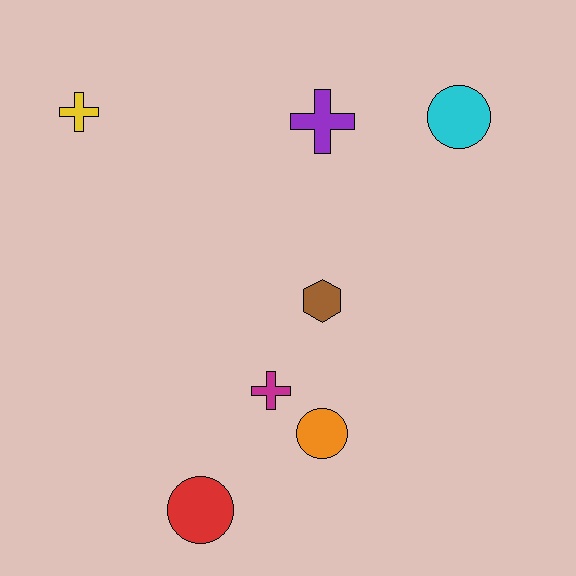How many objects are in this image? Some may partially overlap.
There are 7 objects.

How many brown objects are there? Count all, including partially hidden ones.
There is 1 brown object.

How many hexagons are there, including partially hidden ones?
There is 1 hexagon.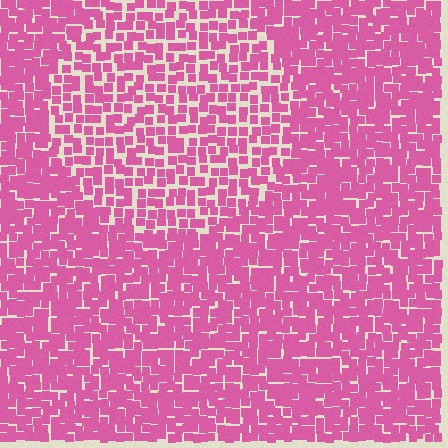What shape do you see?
I see a circle.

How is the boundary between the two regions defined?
The boundary is defined by a change in element density (approximately 1.6x ratio). All elements are the same color, size, and shape.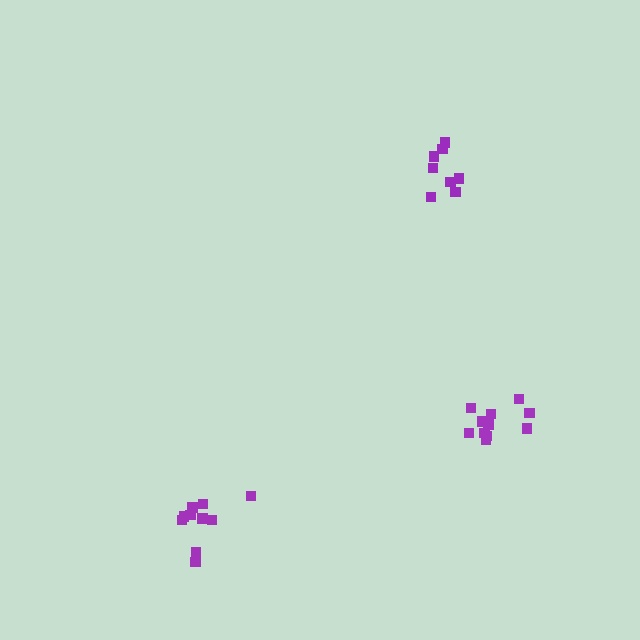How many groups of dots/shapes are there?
There are 3 groups.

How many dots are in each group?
Group 1: 11 dots, Group 2: 10 dots, Group 3: 8 dots (29 total).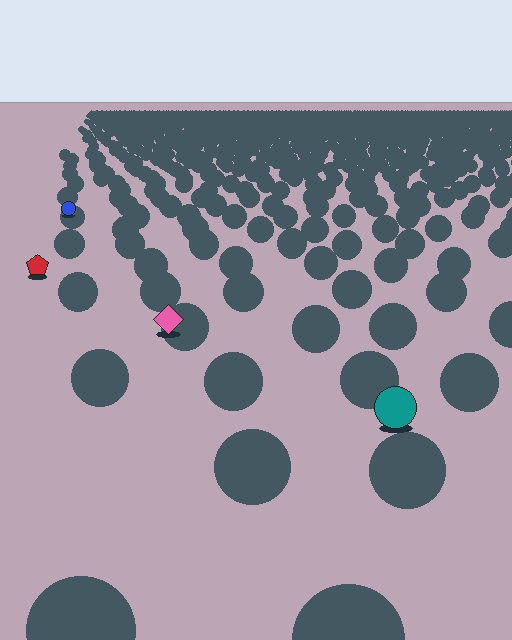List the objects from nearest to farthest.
From nearest to farthest: the teal circle, the pink diamond, the red pentagon, the blue circle.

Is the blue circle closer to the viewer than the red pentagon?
No. The red pentagon is closer — you can tell from the texture gradient: the ground texture is coarser near it.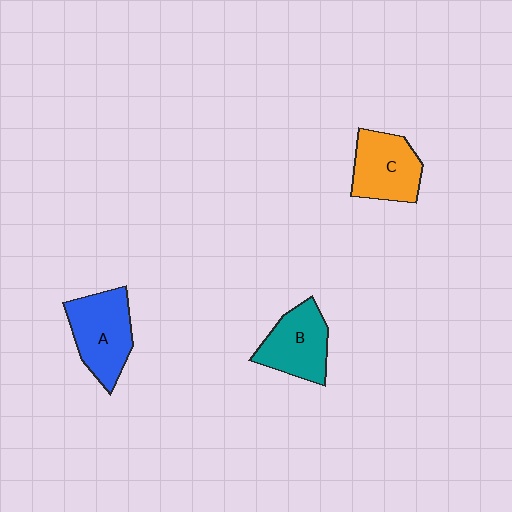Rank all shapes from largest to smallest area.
From largest to smallest: A (blue), C (orange), B (teal).